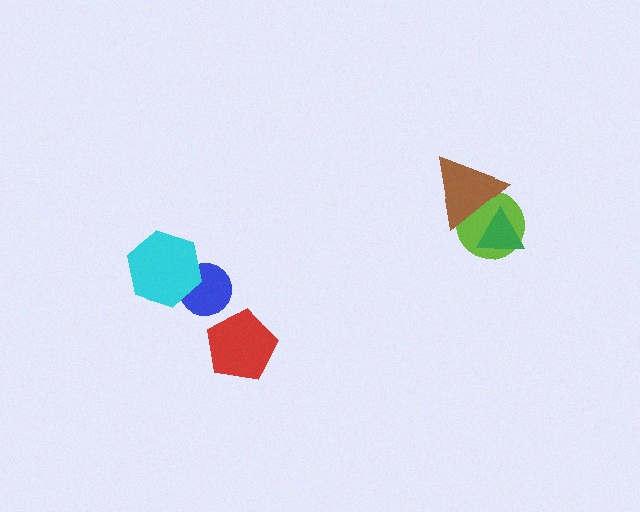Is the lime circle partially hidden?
Yes, it is partially covered by another shape.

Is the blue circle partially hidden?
Yes, it is partially covered by another shape.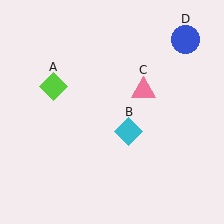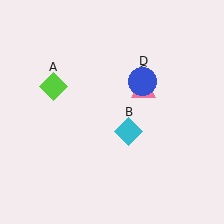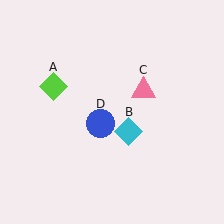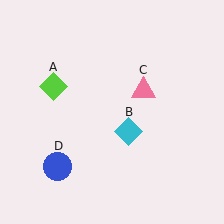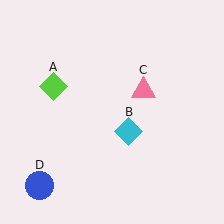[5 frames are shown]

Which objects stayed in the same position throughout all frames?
Lime diamond (object A) and cyan diamond (object B) and pink triangle (object C) remained stationary.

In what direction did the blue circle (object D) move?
The blue circle (object D) moved down and to the left.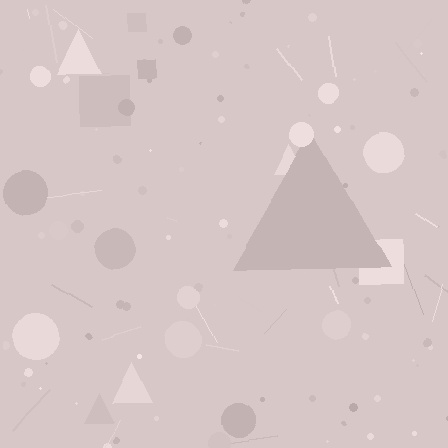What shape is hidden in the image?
A triangle is hidden in the image.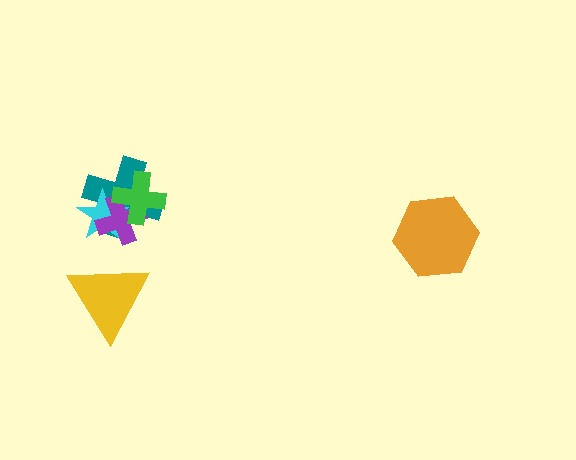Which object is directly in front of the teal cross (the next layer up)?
The cyan star is directly in front of the teal cross.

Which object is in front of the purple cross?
The green cross is in front of the purple cross.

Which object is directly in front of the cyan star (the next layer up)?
The purple cross is directly in front of the cyan star.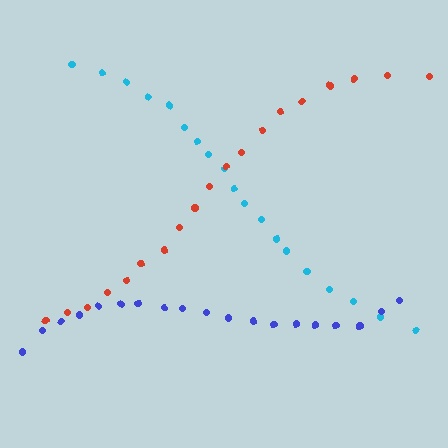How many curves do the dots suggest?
There are 3 distinct paths.